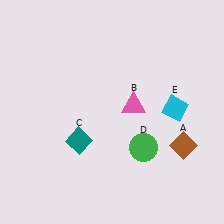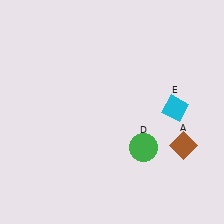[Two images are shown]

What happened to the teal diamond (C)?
The teal diamond (C) was removed in Image 2. It was in the bottom-left area of Image 1.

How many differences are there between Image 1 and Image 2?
There are 2 differences between the two images.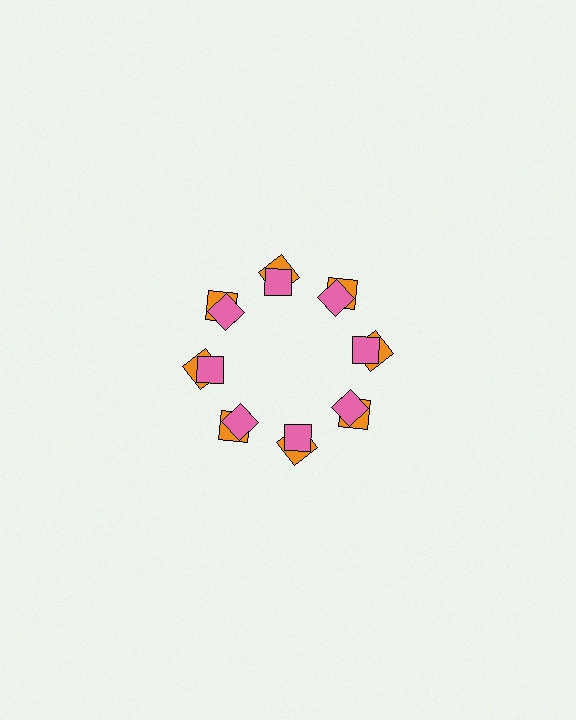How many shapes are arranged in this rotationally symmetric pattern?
There are 16 shapes, arranged in 8 groups of 2.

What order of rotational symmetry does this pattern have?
This pattern has 8-fold rotational symmetry.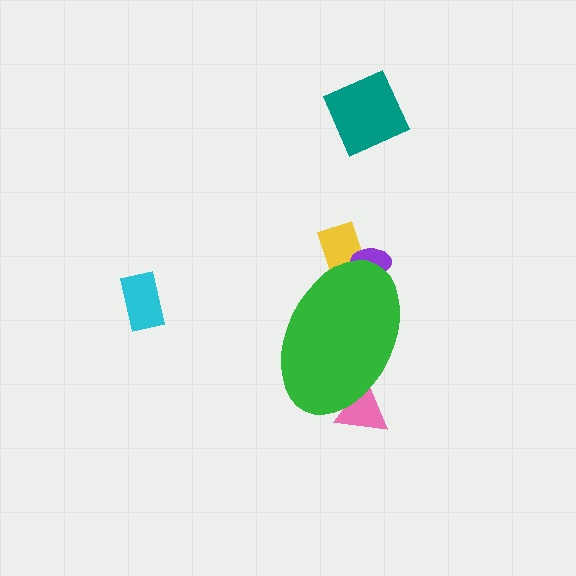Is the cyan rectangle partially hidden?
No, the cyan rectangle is fully visible.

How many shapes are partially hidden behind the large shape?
3 shapes are partially hidden.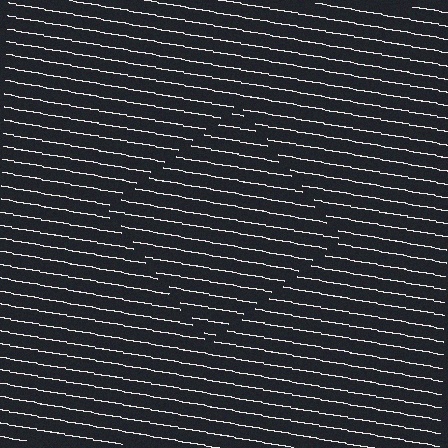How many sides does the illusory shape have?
4 sides — the line-ends trace a square.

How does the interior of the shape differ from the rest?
The interior of the shape contains the same grating, shifted by half a period — the contour is defined by the phase discontinuity where line-ends from the inner and outer gratings abut.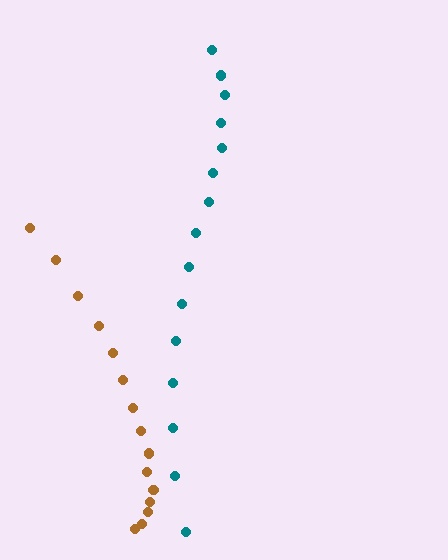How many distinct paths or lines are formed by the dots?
There are 2 distinct paths.